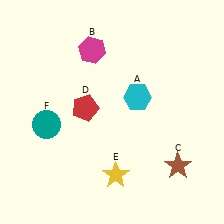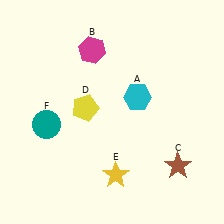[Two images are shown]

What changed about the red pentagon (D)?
In Image 1, D is red. In Image 2, it changed to yellow.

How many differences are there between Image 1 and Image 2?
There is 1 difference between the two images.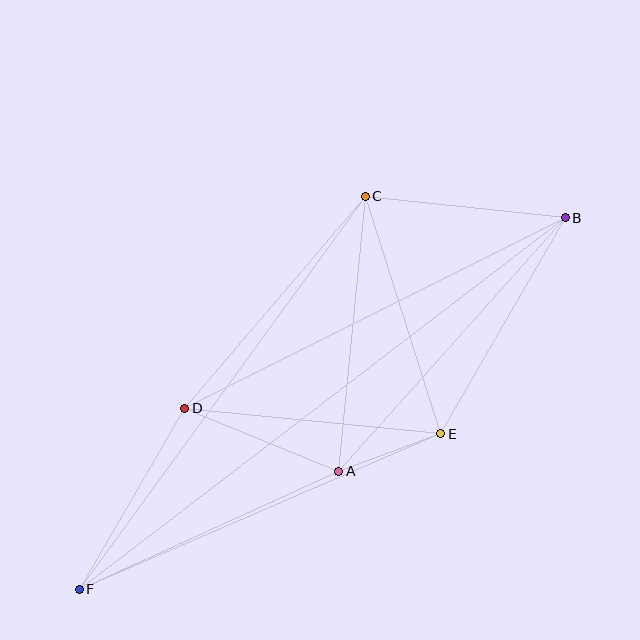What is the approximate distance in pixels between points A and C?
The distance between A and C is approximately 276 pixels.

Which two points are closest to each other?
Points A and E are closest to each other.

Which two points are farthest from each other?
Points B and F are farthest from each other.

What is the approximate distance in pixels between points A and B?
The distance between A and B is approximately 340 pixels.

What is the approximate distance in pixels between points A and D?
The distance between A and D is approximately 167 pixels.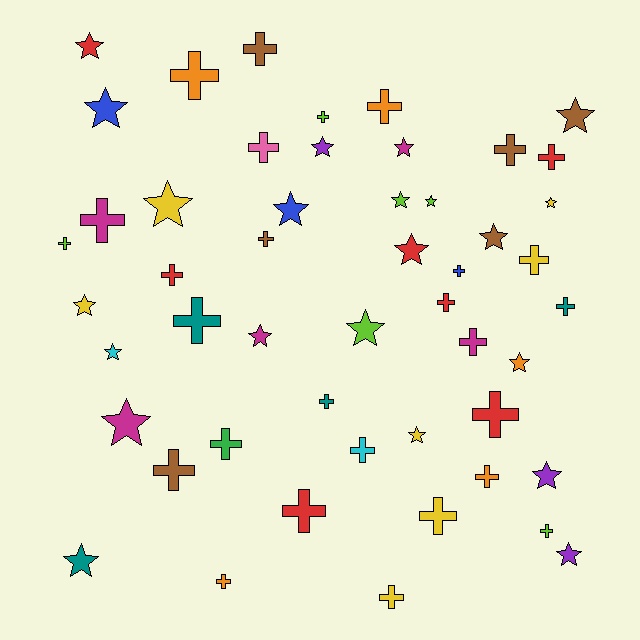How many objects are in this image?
There are 50 objects.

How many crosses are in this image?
There are 28 crosses.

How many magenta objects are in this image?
There are 5 magenta objects.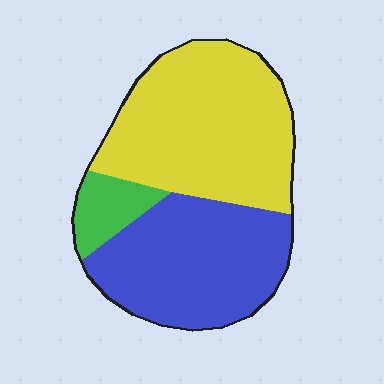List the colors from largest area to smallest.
From largest to smallest: yellow, blue, green.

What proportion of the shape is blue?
Blue covers around 40% of the shape.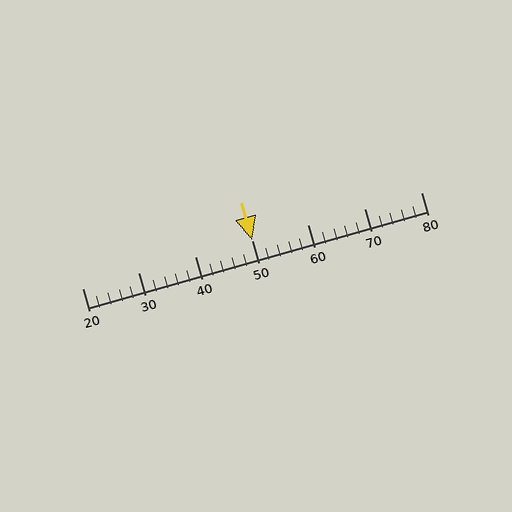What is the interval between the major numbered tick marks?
The major tick marks are spaced 10 units apart.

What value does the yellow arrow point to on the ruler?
The yellow arrow points to approximately 50.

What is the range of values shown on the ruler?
The ruler shows values from 20 to 80.